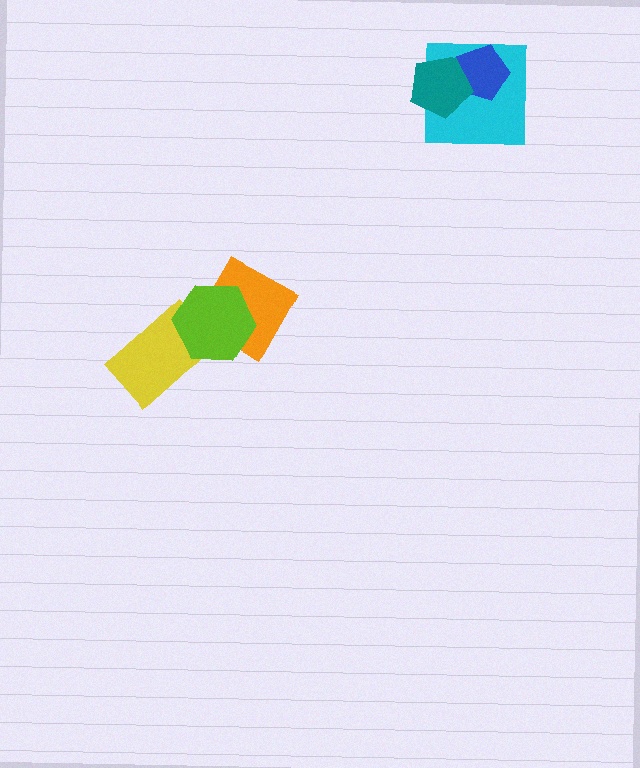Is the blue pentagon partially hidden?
Yes, it is partially covered by another shape.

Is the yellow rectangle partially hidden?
Yes, it is partially covered by another shape.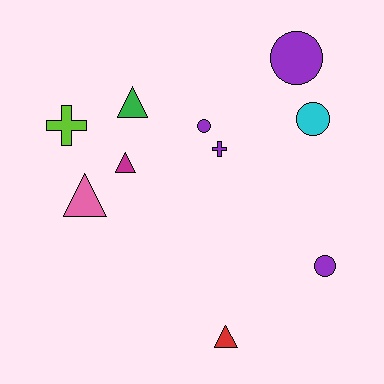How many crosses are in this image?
There are 2 crosses.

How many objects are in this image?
There are 10 objects.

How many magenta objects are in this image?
There is 1 magenta object.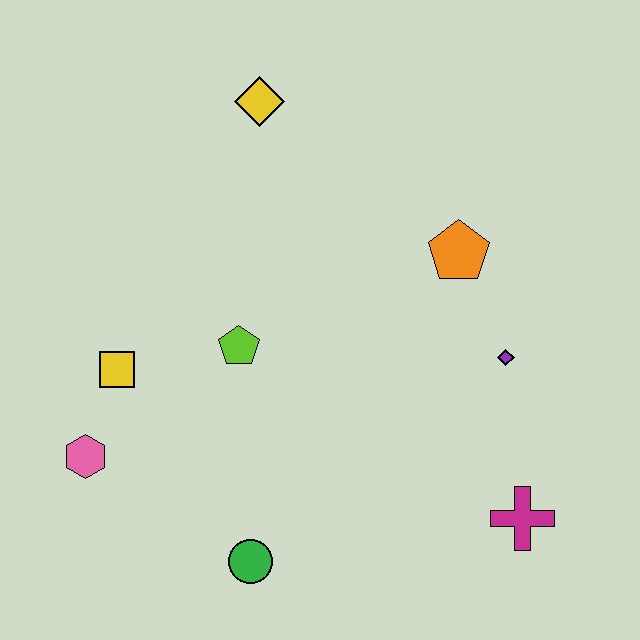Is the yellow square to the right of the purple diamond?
No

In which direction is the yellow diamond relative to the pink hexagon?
The yellow diamond is above the pink hexagon.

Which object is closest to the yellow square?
The pink hexagon is closest to the yellow square.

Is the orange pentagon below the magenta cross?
No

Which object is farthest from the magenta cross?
The yellow diamond is farthest from the magenta cross.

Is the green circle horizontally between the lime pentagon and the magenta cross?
Yes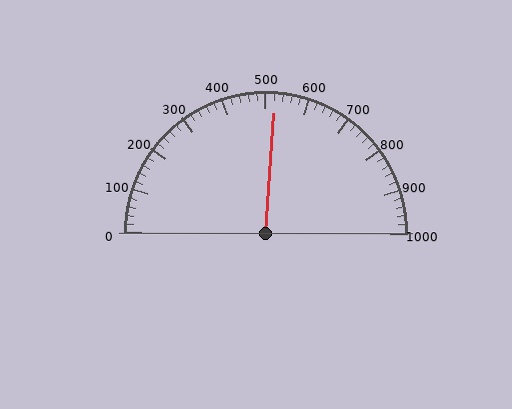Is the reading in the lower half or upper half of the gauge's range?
The reading is in the upper half of the range (0 to 1000).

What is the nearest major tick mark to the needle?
The nearest major tick mark is 500.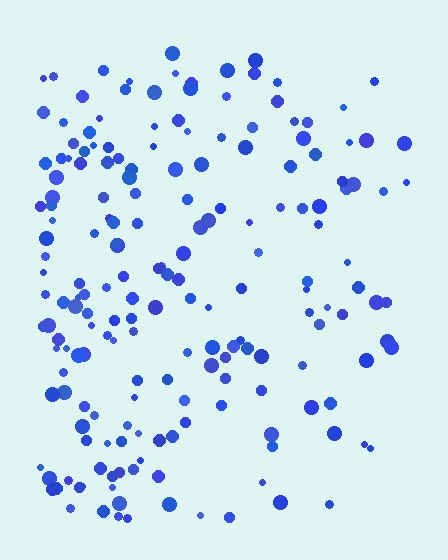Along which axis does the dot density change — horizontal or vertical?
Horizontal.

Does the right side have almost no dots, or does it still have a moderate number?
Still a moderate number, just noticeably fewer than the left.